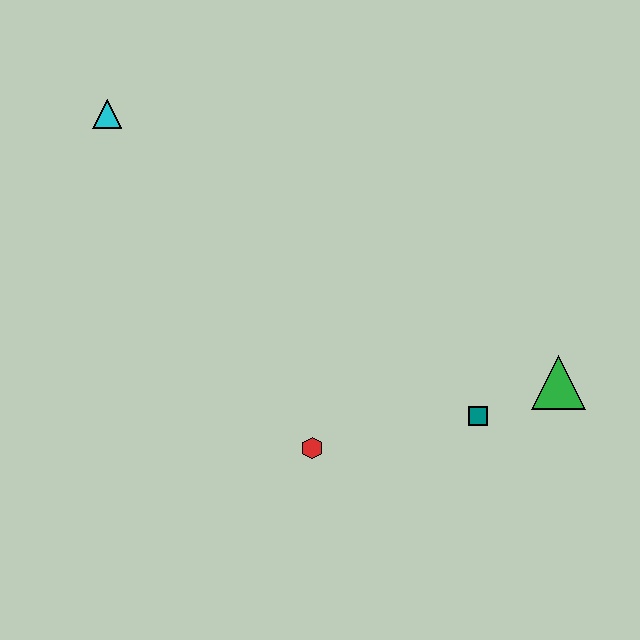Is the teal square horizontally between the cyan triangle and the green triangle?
Yes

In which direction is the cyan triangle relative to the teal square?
The cyan triangle is to the left of the teal square.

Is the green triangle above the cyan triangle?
No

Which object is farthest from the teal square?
The cyan triangle is farthest from the teal square.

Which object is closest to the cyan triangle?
The red hexagon is closest to the cyan triangle.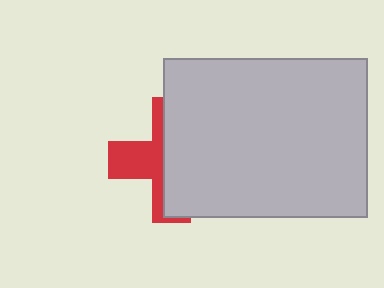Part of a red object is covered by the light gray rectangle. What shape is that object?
It is a cross.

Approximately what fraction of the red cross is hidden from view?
Roughly 60% of the red cross is hidden behind the light gray rectangle.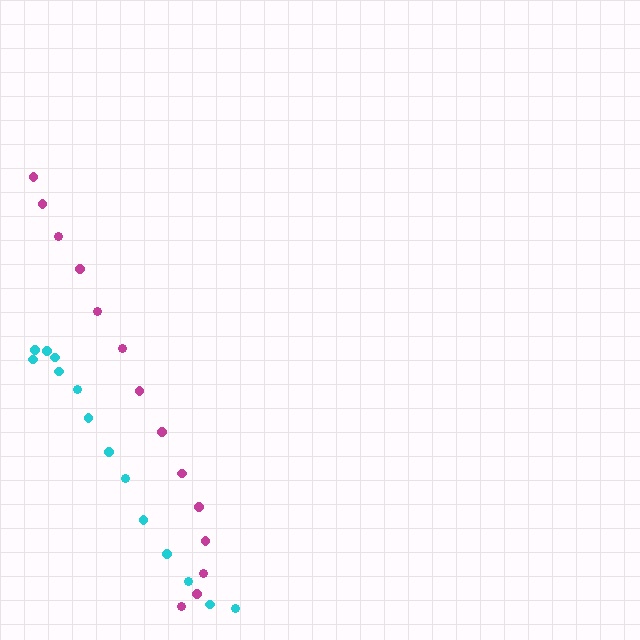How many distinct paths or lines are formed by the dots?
There are 2 distinct paths.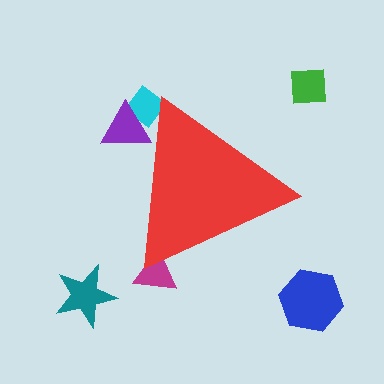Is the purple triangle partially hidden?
Yes, the purple triangle is partially hidden behind the red triangle.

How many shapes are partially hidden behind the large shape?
3 shapes are partially hidden.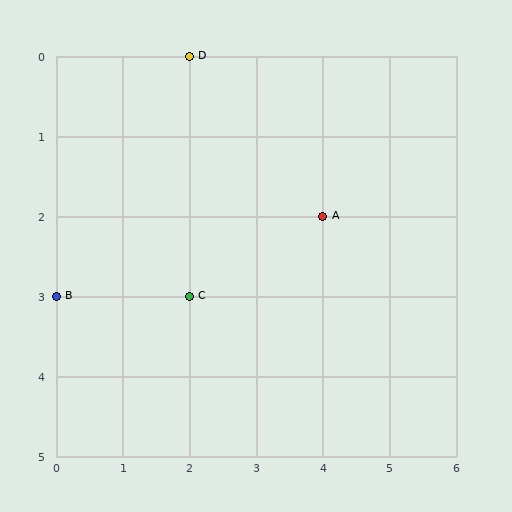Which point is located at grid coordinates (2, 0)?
Point D is at (2, 0).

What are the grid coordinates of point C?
Point C is at grid coordinates (2, 3).